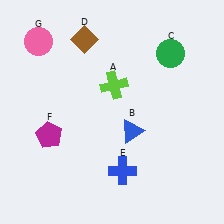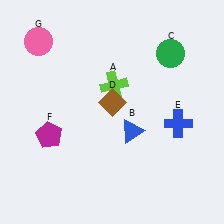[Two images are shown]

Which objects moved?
The objects that moved are: the brown diamond (D), the blue cross (E).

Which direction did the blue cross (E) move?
The blue cross (E) moved right.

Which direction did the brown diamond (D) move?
The brown diamond (D) moved down.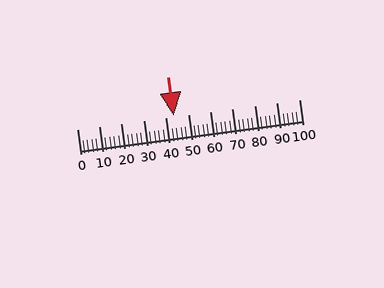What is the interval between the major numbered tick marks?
The major tick marks are spaced 10 units apart.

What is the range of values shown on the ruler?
The ruler shows values from 0 to 100.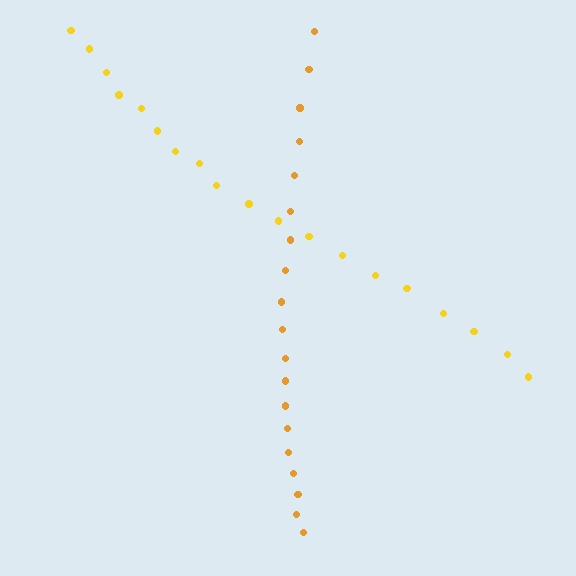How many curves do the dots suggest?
There are 2 distinct paths.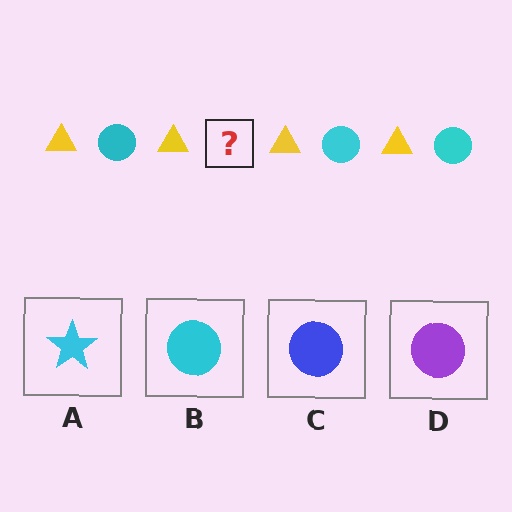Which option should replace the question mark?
Option B.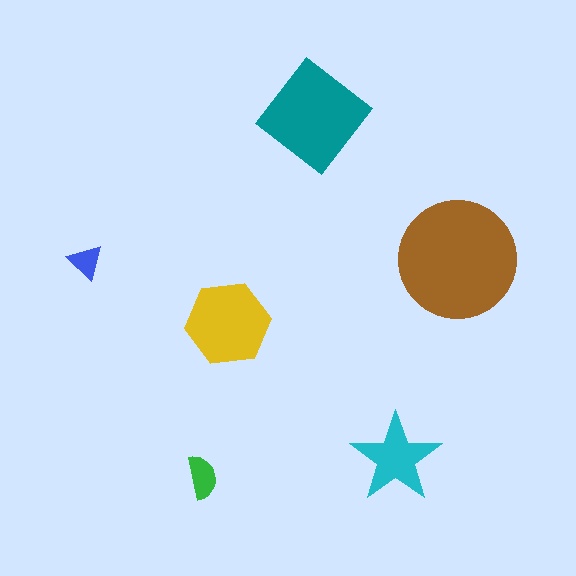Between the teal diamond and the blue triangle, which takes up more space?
The teal diamond.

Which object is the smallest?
The blue triangle.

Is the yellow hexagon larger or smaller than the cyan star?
Larger.